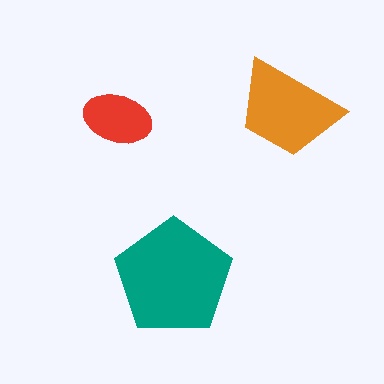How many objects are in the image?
There are 3 objects in the image.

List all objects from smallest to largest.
The red ellipse, the orange trapezoid, the teal pentagon.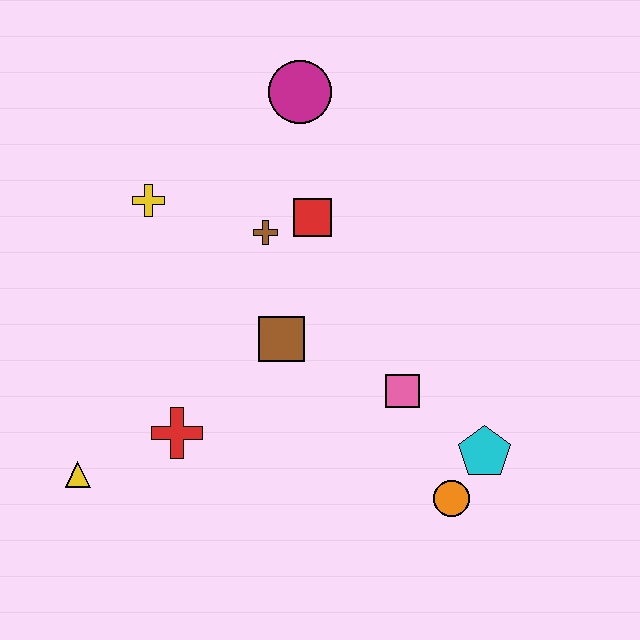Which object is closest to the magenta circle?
The red square is closest to the magenta circle.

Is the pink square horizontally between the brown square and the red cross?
No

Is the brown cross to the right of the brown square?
No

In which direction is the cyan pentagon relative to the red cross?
The cyan pentagon is to the right of the red cross.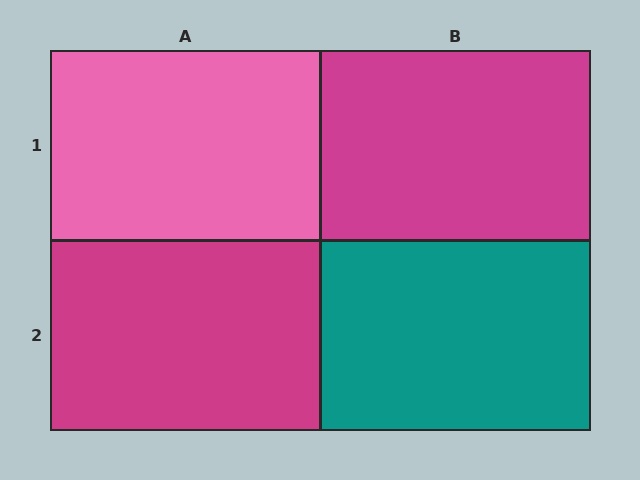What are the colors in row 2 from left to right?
Magenta, teal.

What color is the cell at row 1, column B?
Magenta.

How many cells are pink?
1 cell is pink.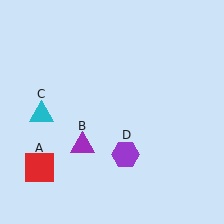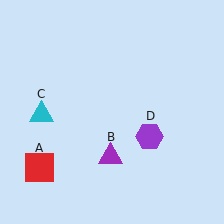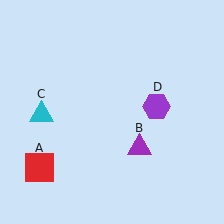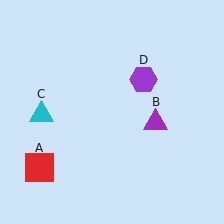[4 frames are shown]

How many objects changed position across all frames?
2 objects changed position: purple triangle (object B), purple hexagon (object D).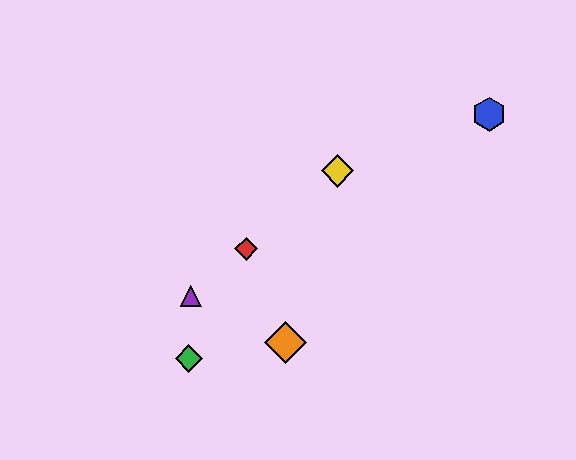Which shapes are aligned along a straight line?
The red diamond, the yellow diamond, the purple triangle are aligned along a straight line.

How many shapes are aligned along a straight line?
3 shapes (the red diamond, the yellow diamond, the purple triangle) are aligned along a straight line.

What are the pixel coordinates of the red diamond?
The red diamond is at (246, 249).